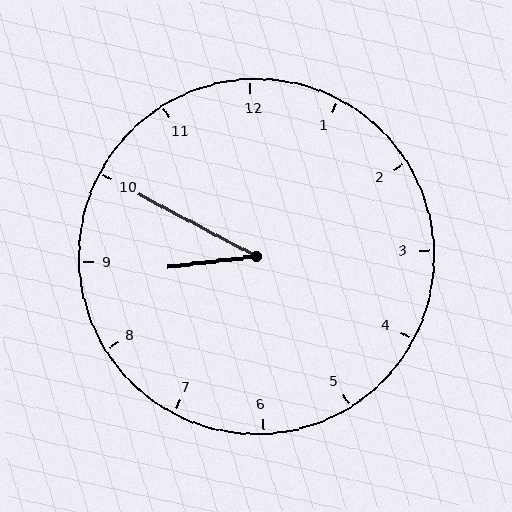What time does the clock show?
8:50.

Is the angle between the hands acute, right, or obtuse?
It is acute.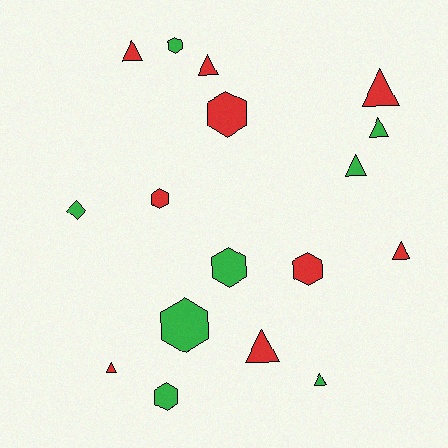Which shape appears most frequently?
Triangle, with 9 objects.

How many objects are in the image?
There are 17 objects.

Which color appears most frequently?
Red, with 9 objects.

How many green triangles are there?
There are 3 green triangles.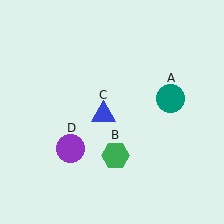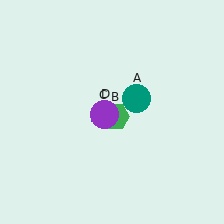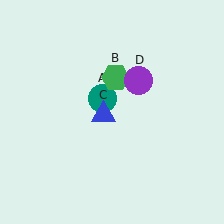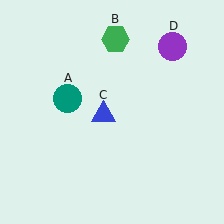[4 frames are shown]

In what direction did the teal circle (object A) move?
The teal circle (object A) moved left.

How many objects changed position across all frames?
3 objects changed position: teal circle (object A), green hexagon (object B), purple circle (object D).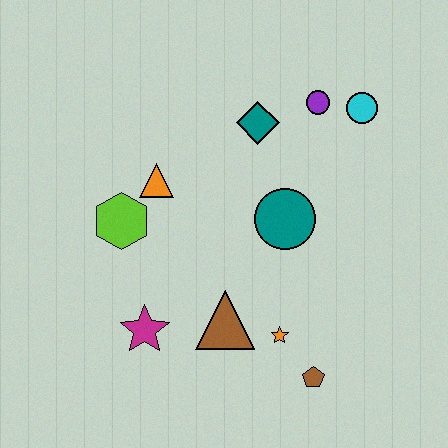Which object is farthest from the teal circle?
The magenta star is farthest from the teal circle.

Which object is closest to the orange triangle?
The lime hexagon is closest to the orange triangle.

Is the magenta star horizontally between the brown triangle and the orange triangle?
No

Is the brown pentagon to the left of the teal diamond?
No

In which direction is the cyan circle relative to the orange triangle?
The cyan circle is to the right of the orange triangle.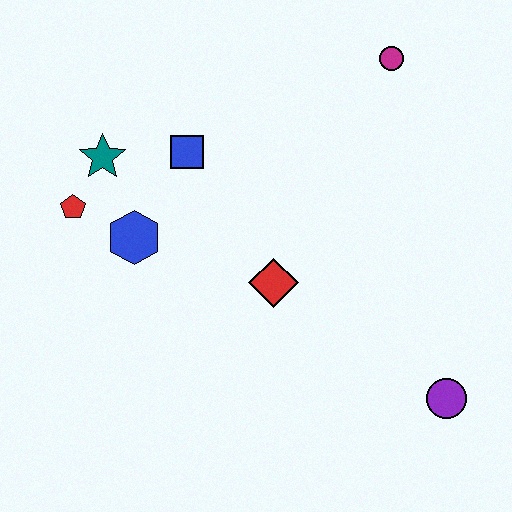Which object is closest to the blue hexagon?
The red pentagon is closest to the blue hexagon.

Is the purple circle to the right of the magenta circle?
Yes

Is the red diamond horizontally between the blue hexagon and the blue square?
No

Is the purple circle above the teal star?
No